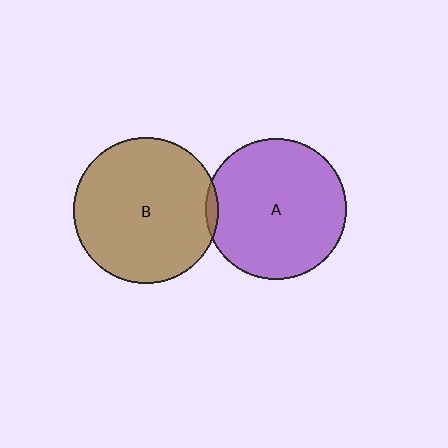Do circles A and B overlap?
Yes.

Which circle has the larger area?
Circle B (brown).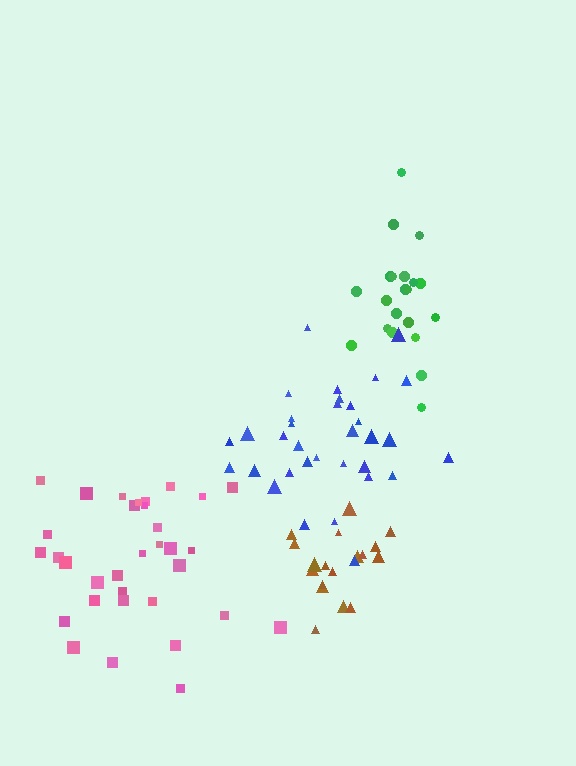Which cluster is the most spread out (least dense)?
Pink.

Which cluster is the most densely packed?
Brown.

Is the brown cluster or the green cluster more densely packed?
Brown.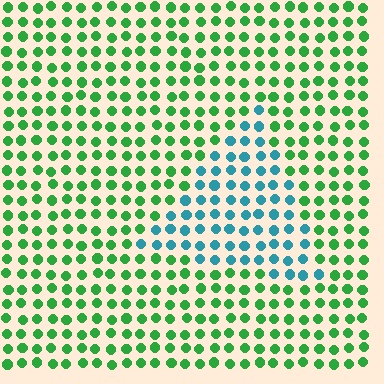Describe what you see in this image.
The image is filled with small green elements in a uniform arrangement. A triangle-shaped region is visible where the elements are tinted to a slightly different hue, forming a subtle color boundary.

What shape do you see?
I see a triangle.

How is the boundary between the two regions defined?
The boundary is defined purely by a slight shift in hue (about 59 degrees). Spacing, size, and orientation are identical on both sides.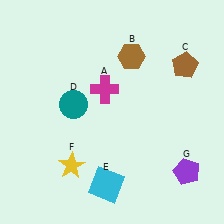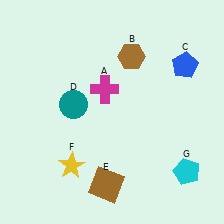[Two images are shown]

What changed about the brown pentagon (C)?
In Image 1, C is brown. In Image 2, it changed to blue.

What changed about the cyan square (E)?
In Image 1, E is cyan. In Image 2, it changed to brown.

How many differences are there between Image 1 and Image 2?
There are 3 differences between the two images.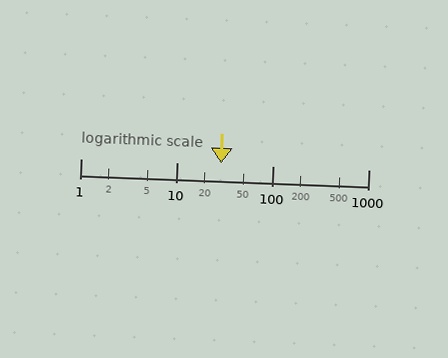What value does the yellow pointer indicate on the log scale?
The pointer indicates approximately 29.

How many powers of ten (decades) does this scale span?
The scale spans 3 decades, from 1 to 1000.